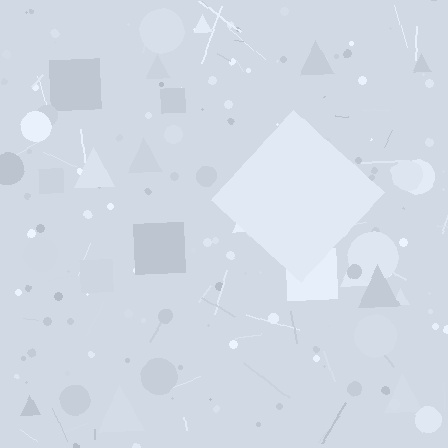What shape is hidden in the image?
A diamond is hidden in the image.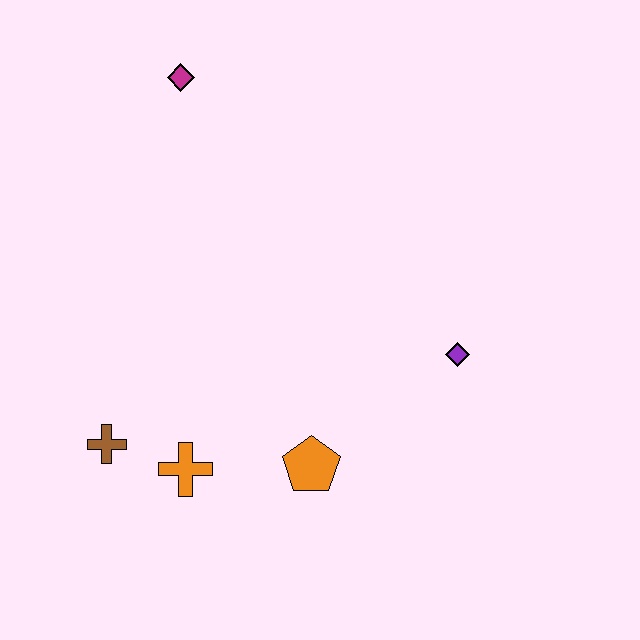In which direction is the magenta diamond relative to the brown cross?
The magenta diamond is above the brown cross.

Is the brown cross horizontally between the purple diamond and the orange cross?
No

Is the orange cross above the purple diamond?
No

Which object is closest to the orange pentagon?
The orange cross is closest to the orange pentagon.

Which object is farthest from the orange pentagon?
The magenta diamond is farthest from the orange pentagon.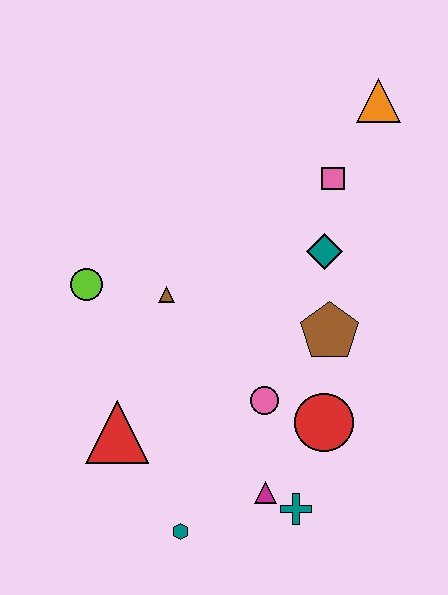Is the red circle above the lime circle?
No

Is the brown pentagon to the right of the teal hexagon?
Yes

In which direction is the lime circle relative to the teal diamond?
The lime circle is to the left of the teal diamond.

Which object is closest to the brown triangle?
The lime circle is closest to the brown triangle.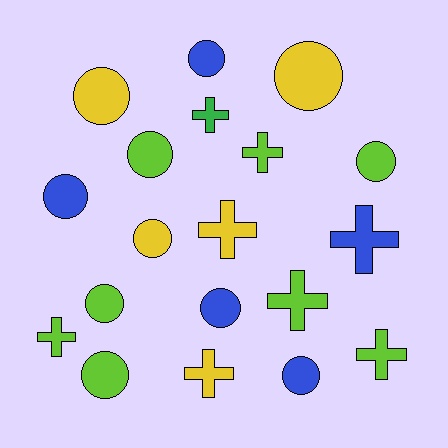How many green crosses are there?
There is 1 green cross.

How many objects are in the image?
There are 19 objects.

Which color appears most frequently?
Lime, with 8 objects.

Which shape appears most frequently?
Circle, with 11 objects.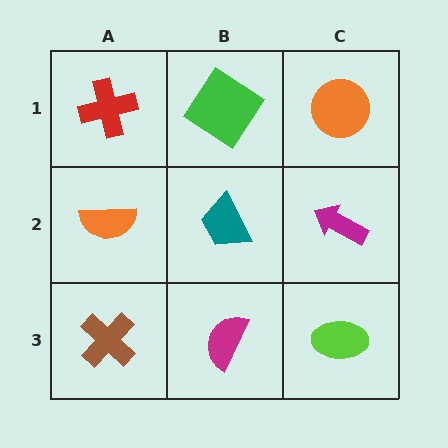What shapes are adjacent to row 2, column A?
A red cross (row 1, column A), a brown cross (row 3, column A), a teal trapezoid (row 2, column B).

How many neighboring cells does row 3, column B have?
3.